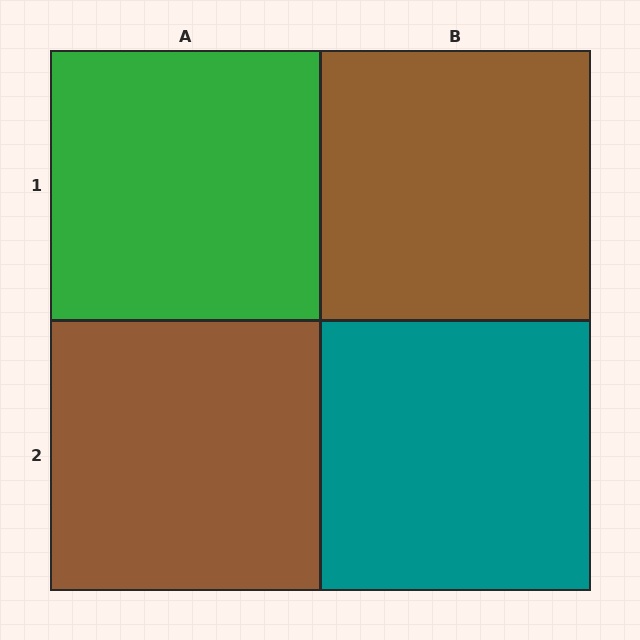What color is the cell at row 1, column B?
Brown.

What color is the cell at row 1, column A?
Green.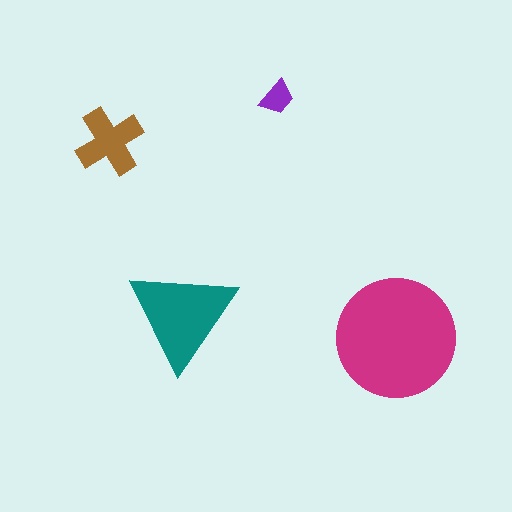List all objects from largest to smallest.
The magenta circle, the teal triangle, the brown cross, the purple trapezoid.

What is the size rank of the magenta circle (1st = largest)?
1st.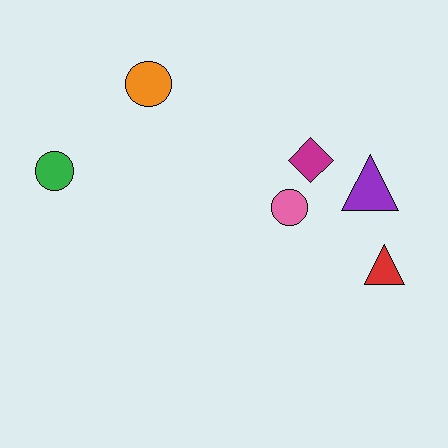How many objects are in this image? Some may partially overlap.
There are 6 objects.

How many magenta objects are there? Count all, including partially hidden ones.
There is 1 magenta object.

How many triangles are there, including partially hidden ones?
There are 2 triangles.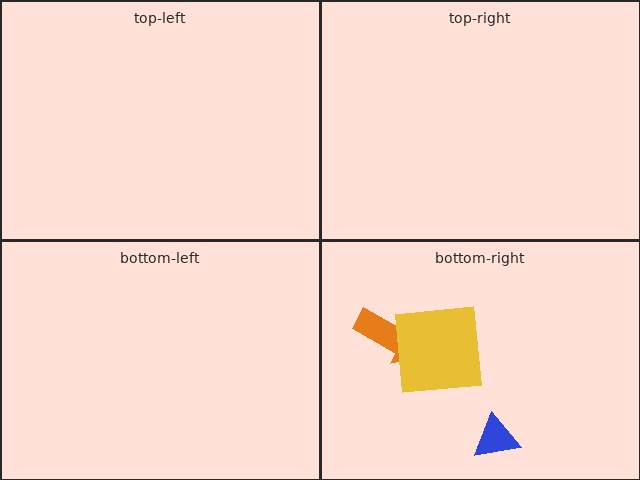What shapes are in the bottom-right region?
The blue triangle, the orange arrow, the yellow square.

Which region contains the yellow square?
The bottom-right region.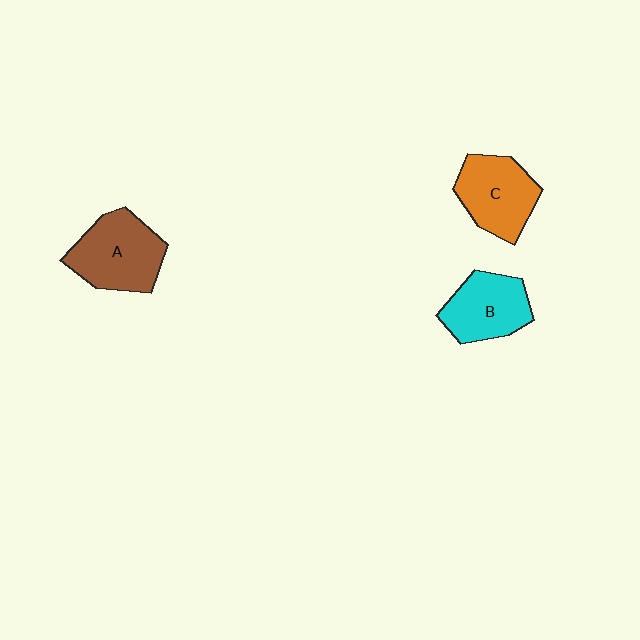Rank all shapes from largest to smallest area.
From largest to smallest: A (brown), C (orange), B (cyan).